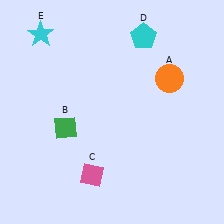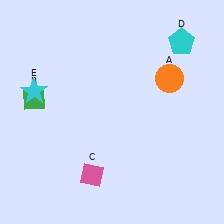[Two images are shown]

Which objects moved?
The objects that moved are: the green diamond (B), the cyan pentagon (D), the cyan star (E).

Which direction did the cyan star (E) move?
The cyan star (E) moved down.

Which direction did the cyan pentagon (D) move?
The cyan pentagon (D) moved right.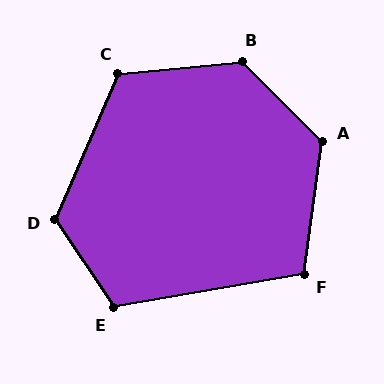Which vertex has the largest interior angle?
B, at approximately 130 degrees.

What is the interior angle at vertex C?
Approximately 119 degrees (obtuse).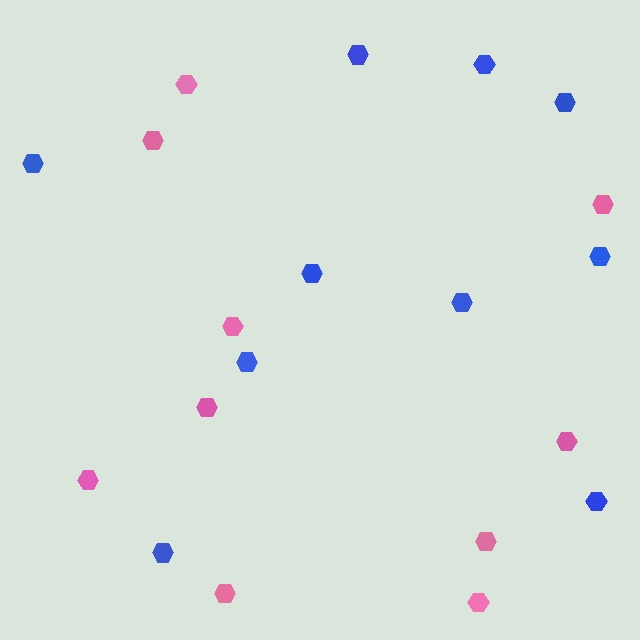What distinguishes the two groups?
There are 2 groups: one group of pink hexagons (10) and one group of blue hexagons (10).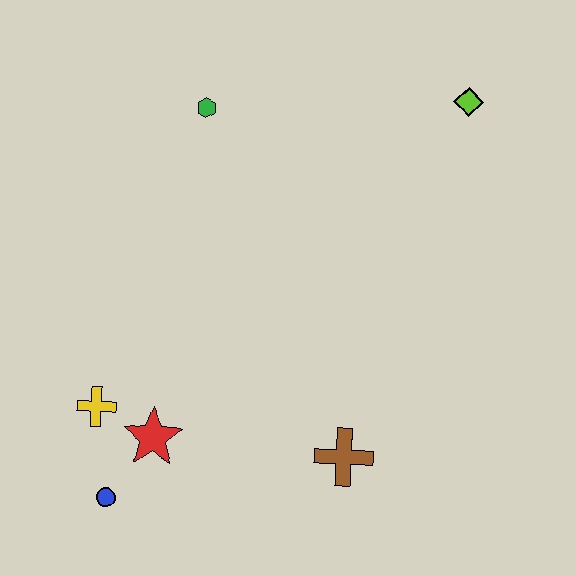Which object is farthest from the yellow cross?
The lime diamond is farthest from the yellow cross.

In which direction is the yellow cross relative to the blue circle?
The yellow cross is above the blue circle.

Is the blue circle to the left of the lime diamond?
Yes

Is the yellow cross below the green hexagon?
Yes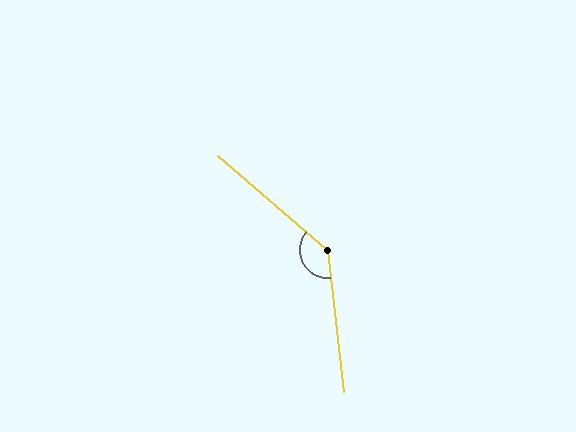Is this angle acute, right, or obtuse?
It is obtuse.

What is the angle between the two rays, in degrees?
Approximately 137 degrees.